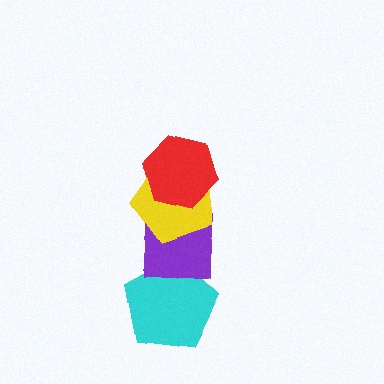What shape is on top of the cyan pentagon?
The purple square is on top of the cyan pentagon.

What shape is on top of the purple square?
The yellow pentagon is on top of the purple square.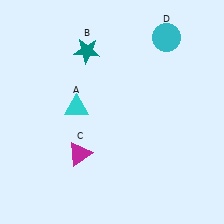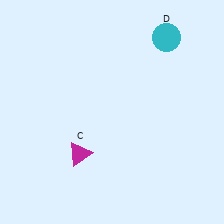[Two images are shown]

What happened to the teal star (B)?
The teal star (B) was removed in Image 2. It was in the top-left area of Image 1.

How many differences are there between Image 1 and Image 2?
There are 2 differences between the two images.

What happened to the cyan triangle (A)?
The cyan triangle (A) was removed in Image 2. It was in the top-left area of Image 1.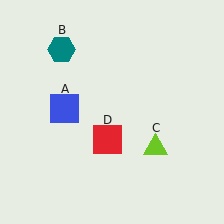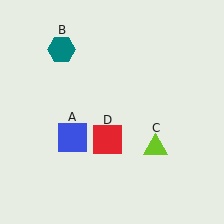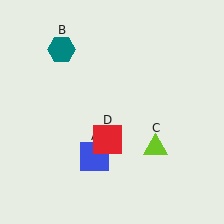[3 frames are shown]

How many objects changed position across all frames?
1 object changed position: blue square (object A).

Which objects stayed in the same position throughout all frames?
Teal hexagon (object B) and lime triangle (object C) and red square (object D) remained stationary.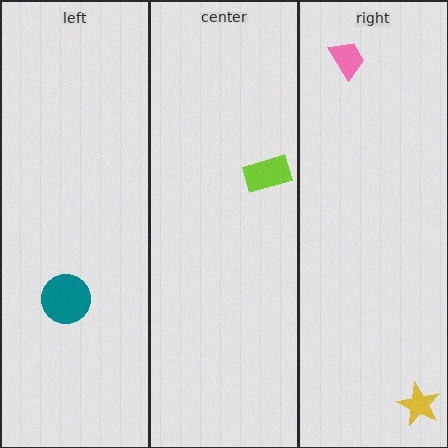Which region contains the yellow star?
The right region.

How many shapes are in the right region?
2.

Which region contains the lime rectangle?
The center region.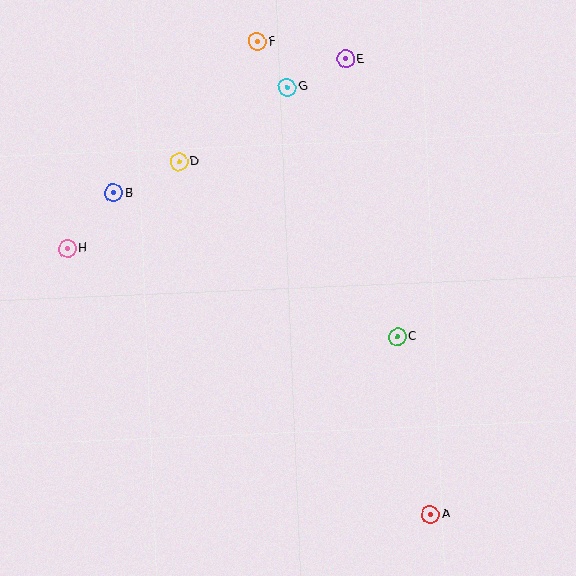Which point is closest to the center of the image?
Point C at (397, 337) is closest to the center.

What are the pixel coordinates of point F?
Point F is at (258, 42).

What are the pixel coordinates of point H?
Point H is at (67, 249).